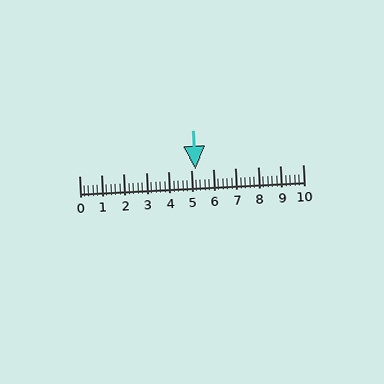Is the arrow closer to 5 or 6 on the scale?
The arrow is closer to 5.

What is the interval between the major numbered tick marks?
The major tick marks are spaced 1 units apart.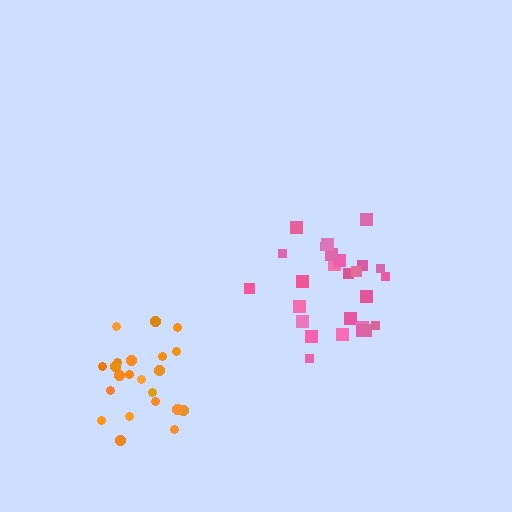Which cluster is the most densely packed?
Orange.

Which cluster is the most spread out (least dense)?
Pink.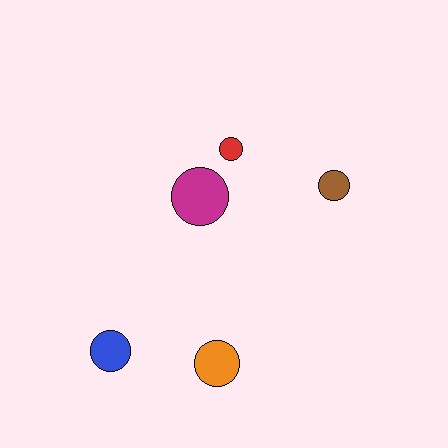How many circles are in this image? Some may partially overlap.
There are 5 circles.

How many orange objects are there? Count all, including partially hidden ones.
There is 1 orange object.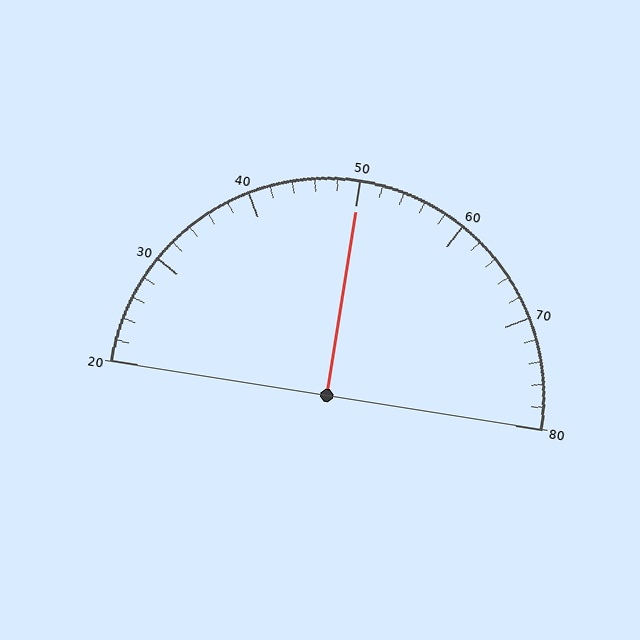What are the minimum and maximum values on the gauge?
The gauge ranges from 20 to 80.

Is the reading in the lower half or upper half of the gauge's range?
The reading is in the upper half of the range (20 to 80).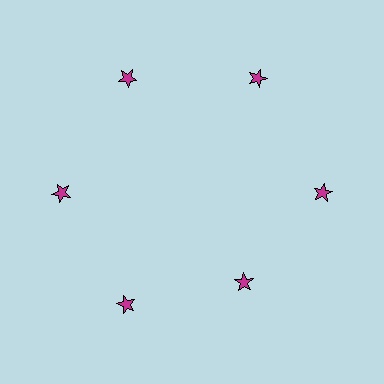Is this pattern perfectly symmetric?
No. The 6 magenta stars are arranged in a ring, but one element near the 5 o'clock position is pulled inward toward the center, breaking the 6-fold rotational symmetry.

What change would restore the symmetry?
The symmetry would be restored by moving it outward, back onto the ring so that all 6 stars sit at equal angles and equal distance from the center.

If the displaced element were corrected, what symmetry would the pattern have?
It would have 6-fold rotational symmetry — the pattern would map onto itself every 60 degrees.